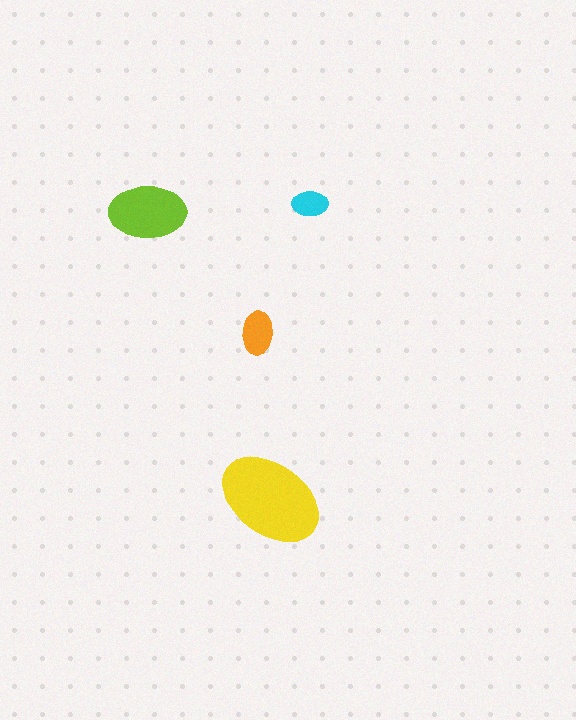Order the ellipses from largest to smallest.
the yellow one, the lime one, the orange one, the cyan one.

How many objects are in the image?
There are 4 objects in the image.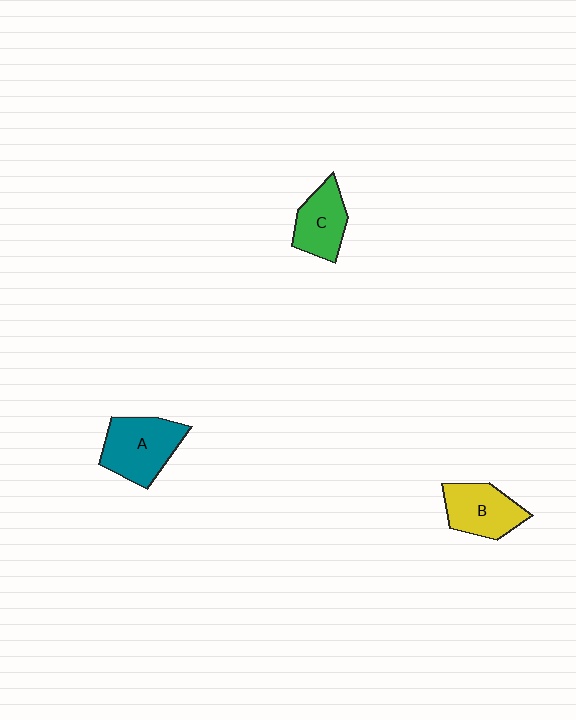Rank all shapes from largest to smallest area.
From largest to smallest: A (teal), B (yellow), C (green).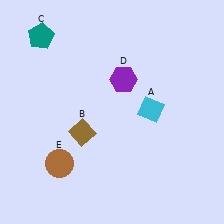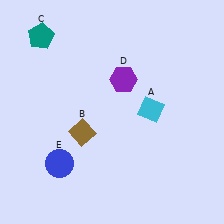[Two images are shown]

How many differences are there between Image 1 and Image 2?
There is 1 difference between the two images.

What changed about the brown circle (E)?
In Image 1, E is brown. In Image 2, it changed to blue.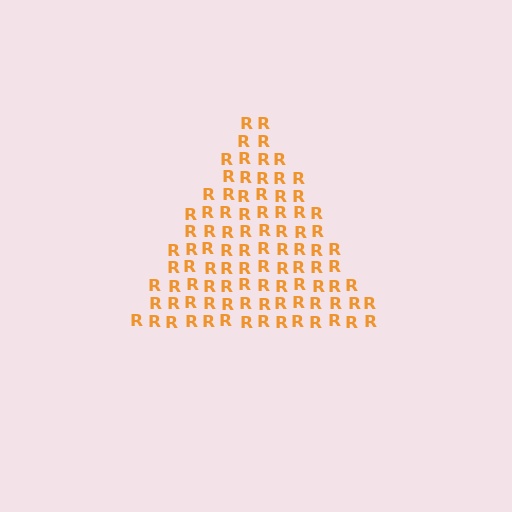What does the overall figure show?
The overall figure shows a triangle.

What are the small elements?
The small elements are letter R's.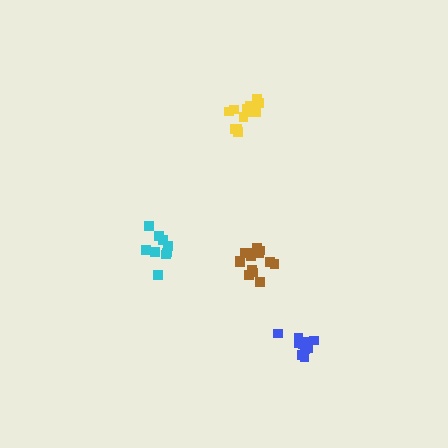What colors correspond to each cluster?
The clusters are colored: blue, yellow, cyan, brown.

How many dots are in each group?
Group 1: 10 dots, Group 2: 12 dots, Group 3: 9 dots, Group 4: 14 dots (45 total).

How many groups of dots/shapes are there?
There are 4 groups.